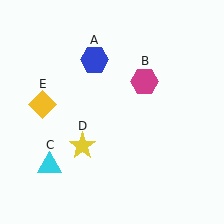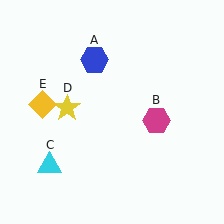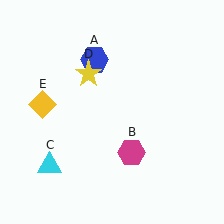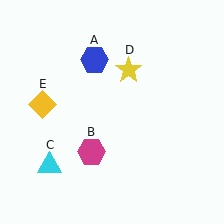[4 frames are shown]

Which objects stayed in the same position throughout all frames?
Blue hexagon (object A) and cyan triangle (object C) and yellow diamond (object E) remained stationary.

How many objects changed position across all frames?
2 objects changed position: magenta hexagon (object B), yellow star (object D).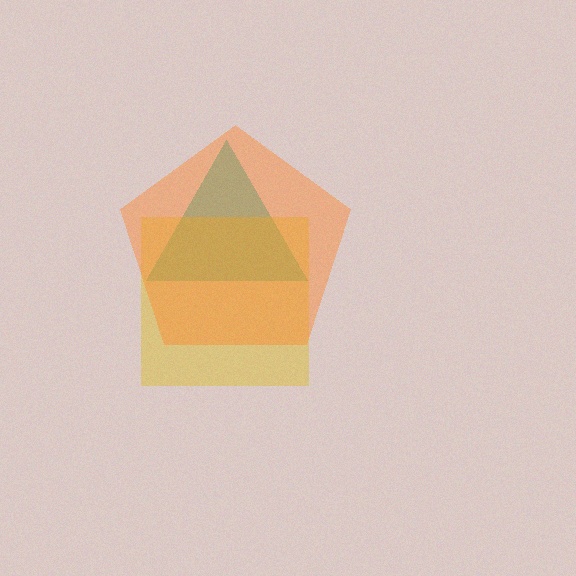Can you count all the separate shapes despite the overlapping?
Yes, there are 3 separate shapes.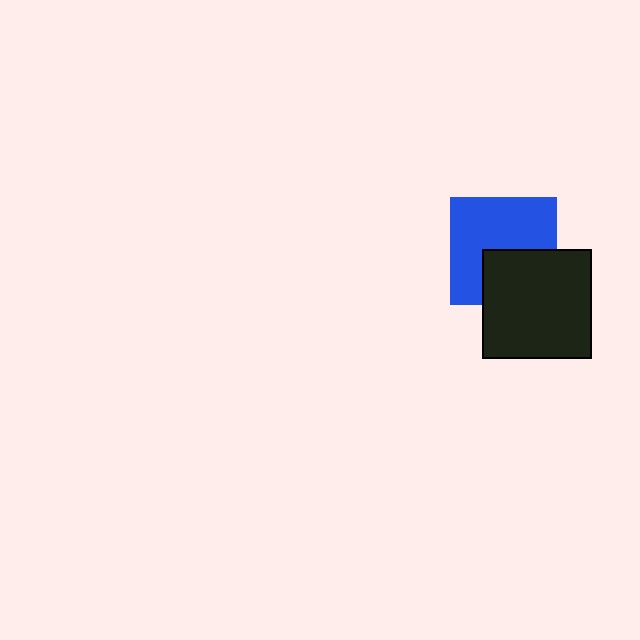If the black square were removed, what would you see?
You would see the complete blue square.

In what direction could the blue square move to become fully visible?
The blue square could move up. That would shift it out from behind the black square entirely.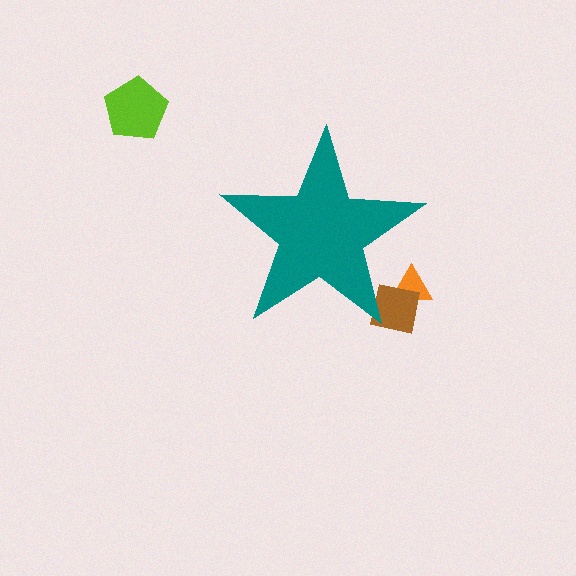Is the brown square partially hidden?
Yes, the brown square is partially hidden behind the teal star.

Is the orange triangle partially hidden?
Yes, the orange triangle is partially hidden behind the teal star.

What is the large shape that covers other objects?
A teal star.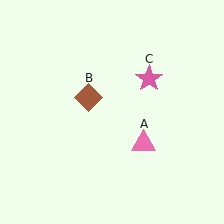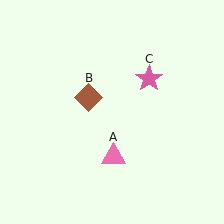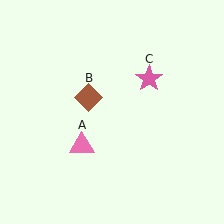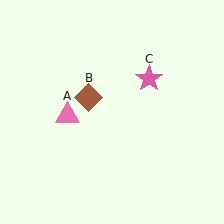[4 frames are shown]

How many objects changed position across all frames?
1 object changed position: pink triangle (object A).